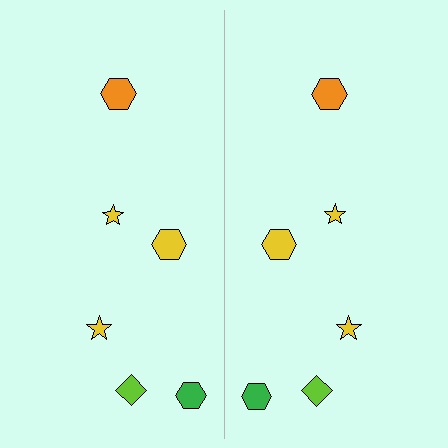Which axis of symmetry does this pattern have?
The pattern has a vertical axis of symmetry running through the center of the image.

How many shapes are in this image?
There are 12 shapes in this image.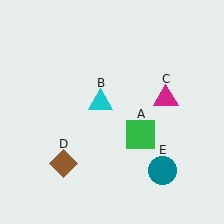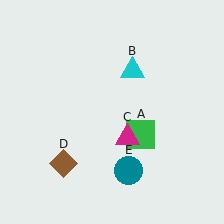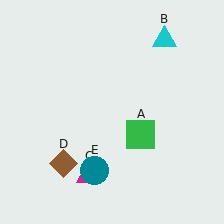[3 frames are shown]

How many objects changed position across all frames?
3 objects changed position: cyan triangle (object B), magenta triangle (object C), teal circle (object E).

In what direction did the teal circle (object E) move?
The teal circle (object E) moved left.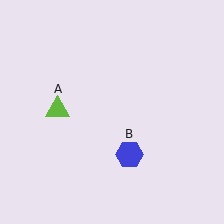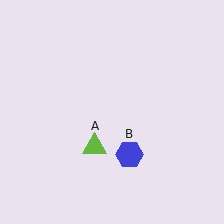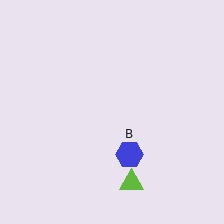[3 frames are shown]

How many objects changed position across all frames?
1 object changed position: lime triangle (object A).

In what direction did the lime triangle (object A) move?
The lime triangle (object A) moved down and to the right.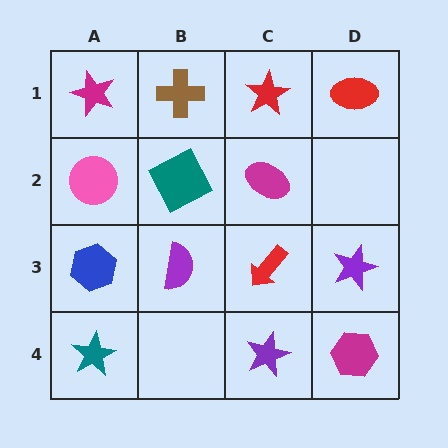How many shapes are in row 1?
4 shapes.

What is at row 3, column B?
A purple semicircle.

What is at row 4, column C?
A purple star.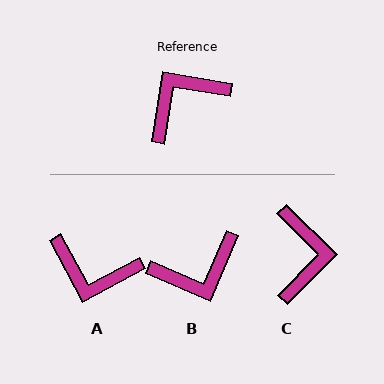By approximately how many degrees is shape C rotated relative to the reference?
Approximately 125 degrees clockwise.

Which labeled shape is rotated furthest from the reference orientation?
B, about 166 degrees away.